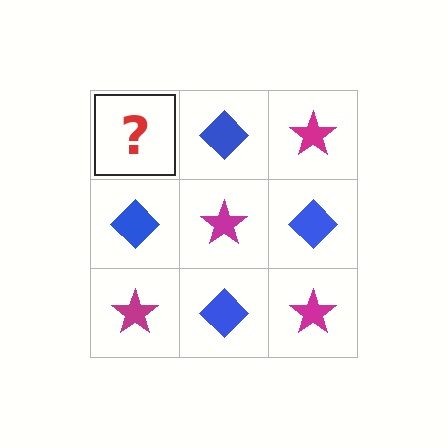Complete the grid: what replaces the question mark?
The question mark should be replaced with a magenta star.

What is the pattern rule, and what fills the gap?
The rule is that it alternates magenta star and blue diamond in a checkerboard pattern. The gap should be filled with a magenta star.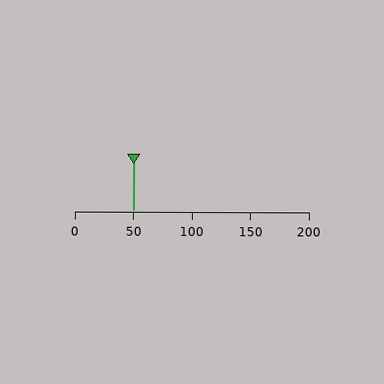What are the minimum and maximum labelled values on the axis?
The axis runs from 0 to 200.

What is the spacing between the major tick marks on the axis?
The major ticks are spaced 50 apart.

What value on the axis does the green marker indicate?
The marker indicates approximately 50.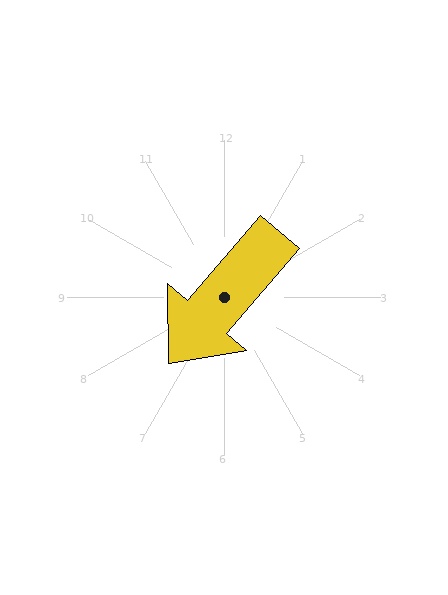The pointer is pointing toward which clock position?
Roughly 7 o'clock.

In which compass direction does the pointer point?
Southwest.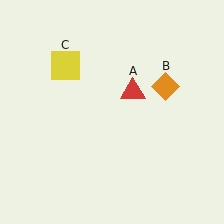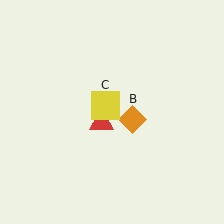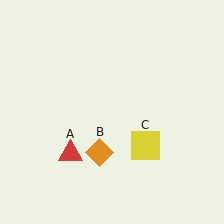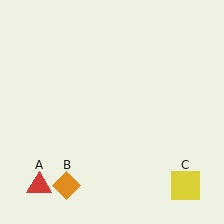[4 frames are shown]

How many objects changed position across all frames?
3 objects changed position: red triangle (object A), orange diamond (object B), yellow square (object C).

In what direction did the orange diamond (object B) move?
The orange diamond (object B) moved down and to the left.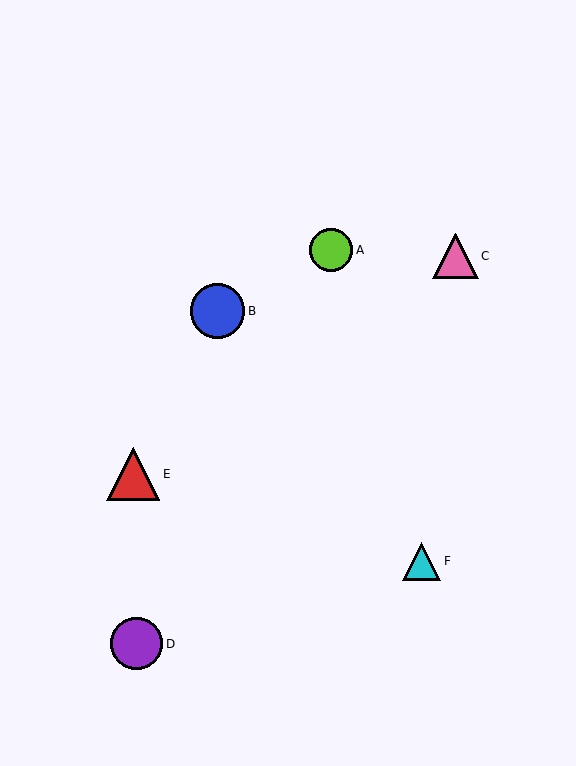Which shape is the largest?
The blue circle (labeled B) is the largest.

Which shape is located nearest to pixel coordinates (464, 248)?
The pink triangle (labeled C) at (456, 256) is nearest to that location.